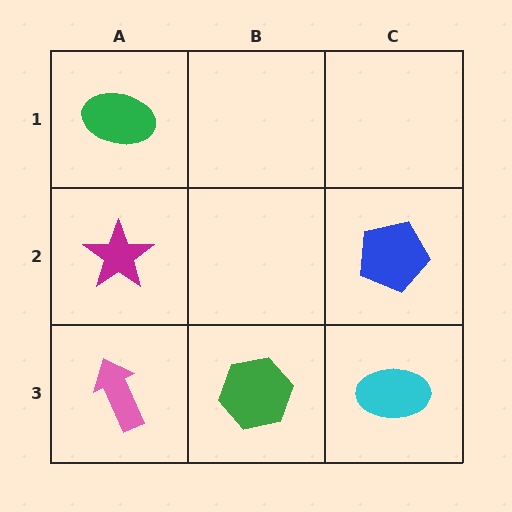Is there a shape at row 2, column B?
No, that cell is empty.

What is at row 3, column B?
A green hexagon.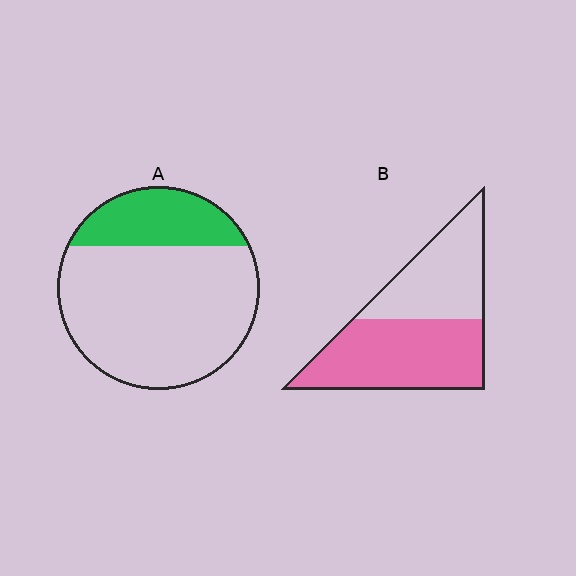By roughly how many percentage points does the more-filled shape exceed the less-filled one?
By roughly 35 percentage points (B over A).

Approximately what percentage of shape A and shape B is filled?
A is approximately 25% and B is approximately 55%.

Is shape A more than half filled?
No.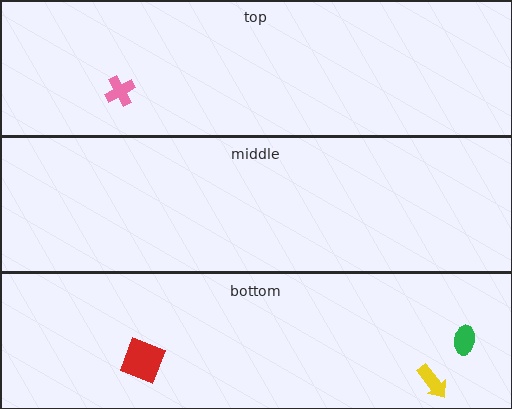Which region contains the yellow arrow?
The bottom region.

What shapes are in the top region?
The pink cross.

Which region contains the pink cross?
The top region.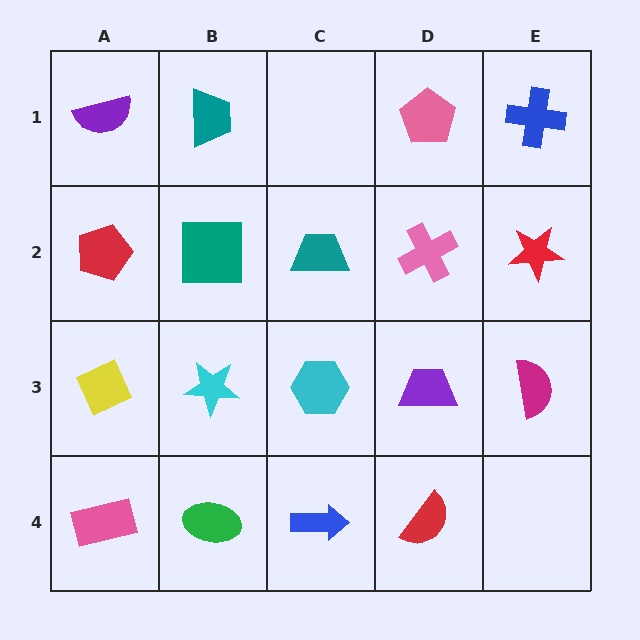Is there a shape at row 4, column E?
No, that cell is empty.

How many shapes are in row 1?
4 shapes.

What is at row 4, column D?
A red semicircle.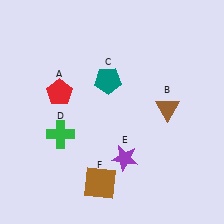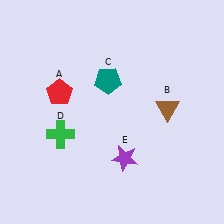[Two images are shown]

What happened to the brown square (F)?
The brown square (F) was removed in Image 2. It was in the bottom-left area of Image 1.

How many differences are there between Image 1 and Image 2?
There is 1 difference between the two images.